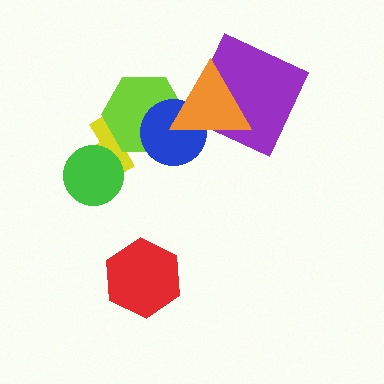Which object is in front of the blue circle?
The orange triangle is in front of the blue circle.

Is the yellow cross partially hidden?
Yes, it is partially covered by another shape.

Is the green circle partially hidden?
No, no other shape covers it.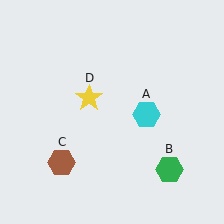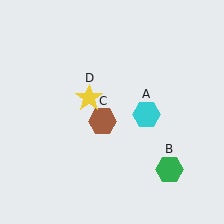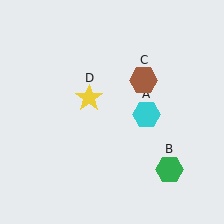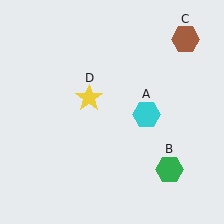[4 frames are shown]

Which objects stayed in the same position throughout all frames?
Cyan hexagon (object A) and green hexagon (object B) and yellow star (object D) remained stationary.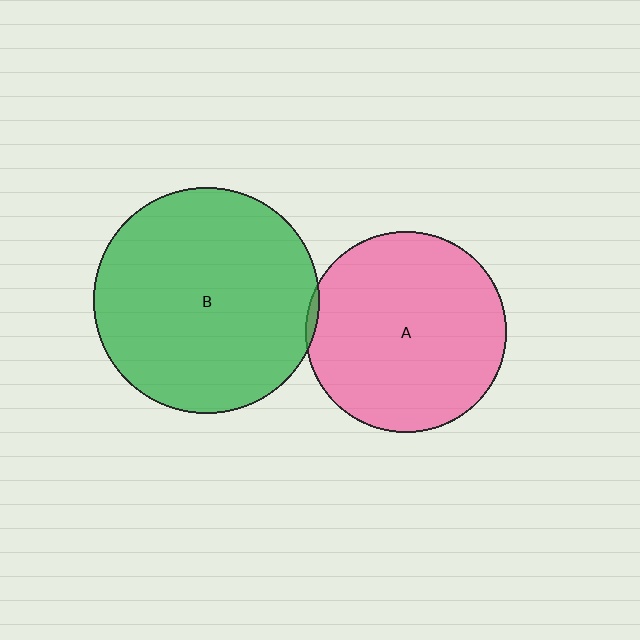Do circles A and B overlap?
Yes.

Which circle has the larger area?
Circle B (green).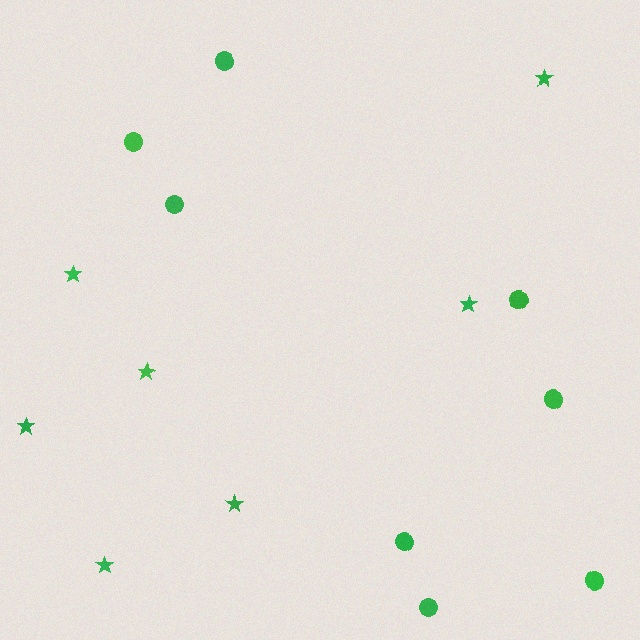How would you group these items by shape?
There are 2 groups: one group of circles (8) and one group of stars (7).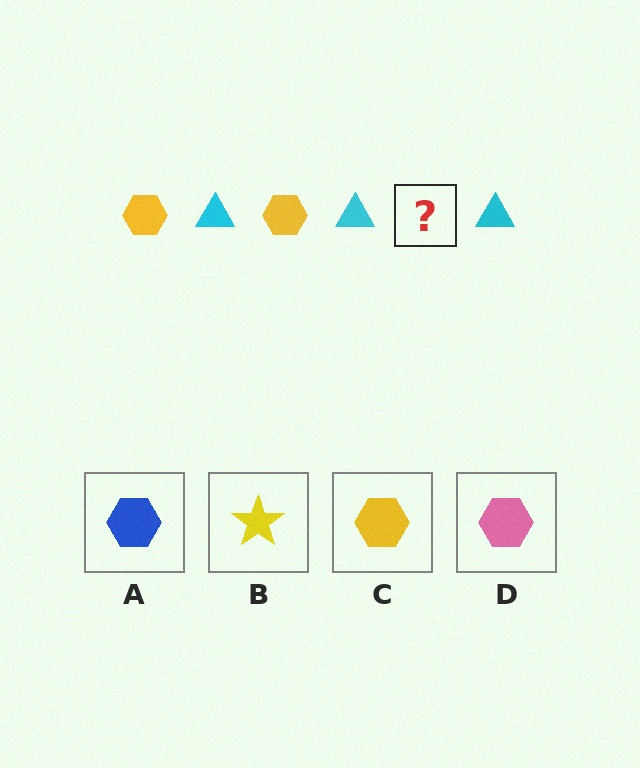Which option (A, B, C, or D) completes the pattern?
C.